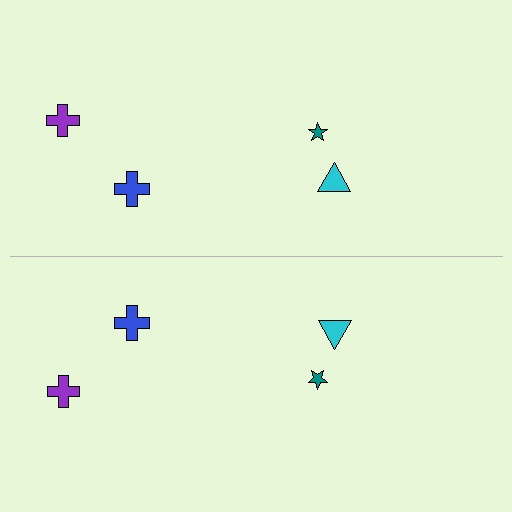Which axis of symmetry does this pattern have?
The pattern has a horizontal axis of symmetry running through the center of the image.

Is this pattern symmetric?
Yes, this pattern has bilateral (reflection) symmetry.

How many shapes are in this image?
There are 8 shapes in this image.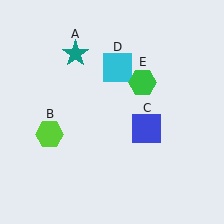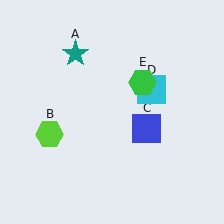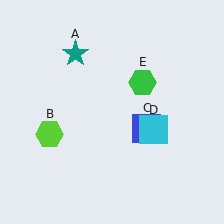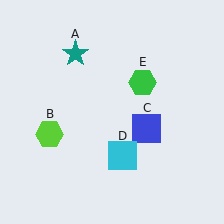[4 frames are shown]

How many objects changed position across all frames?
1 object changed position: cyan square (object D).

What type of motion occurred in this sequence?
The cyan square (object D) rotated clockwise around the center of the scene.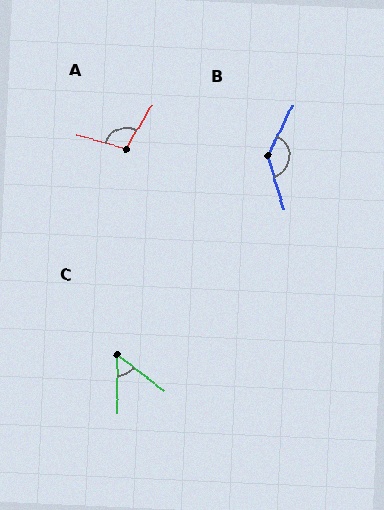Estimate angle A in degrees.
Approximately 105 degrees.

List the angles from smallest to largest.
C (52°), A (105°), B (137°).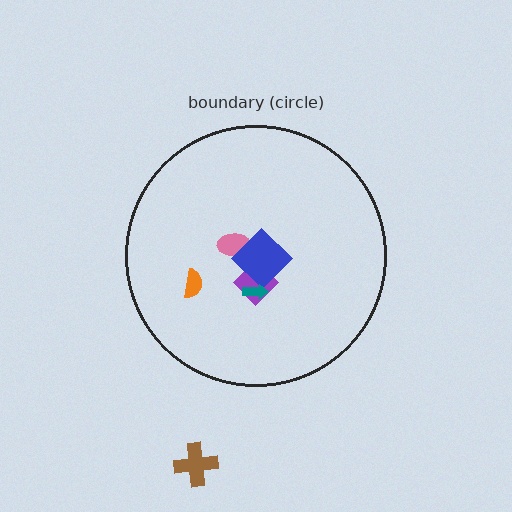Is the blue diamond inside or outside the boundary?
Inside.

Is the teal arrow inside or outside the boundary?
Inside.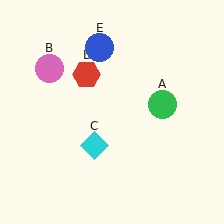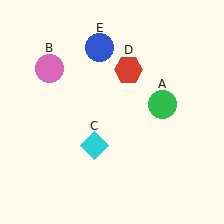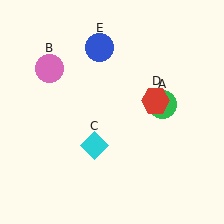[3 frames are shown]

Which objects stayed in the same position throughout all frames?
Green circle (object A) and pink circle (object B) and cyan diamond (object C) and blue circle (object E) remained stationary.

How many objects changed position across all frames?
1 object changed position: red hexagon (object D).